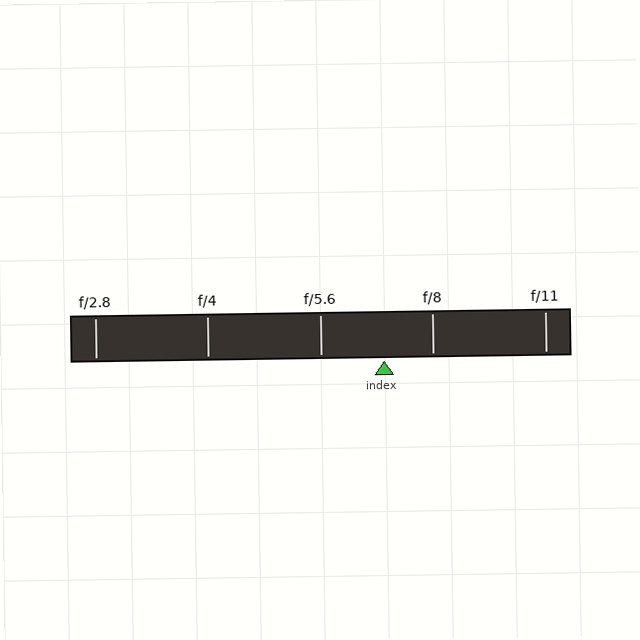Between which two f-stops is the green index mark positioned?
The index mark is between f/5.6 and f/8.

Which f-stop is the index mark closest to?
The index mark is closest to f/8.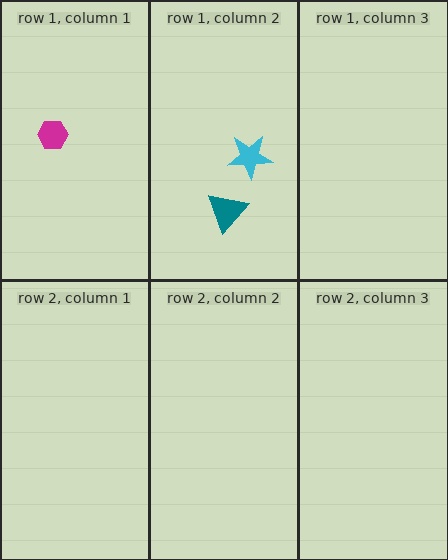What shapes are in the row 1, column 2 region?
The teal triangle, the cyan star.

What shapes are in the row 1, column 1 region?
The magenta hexagon.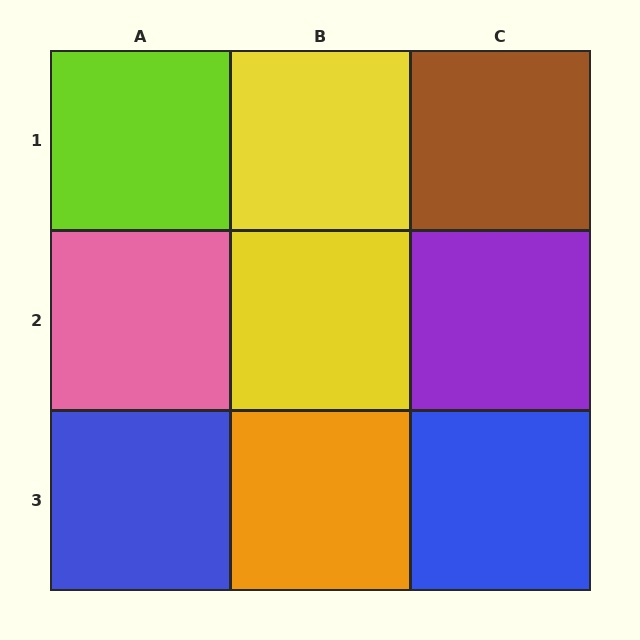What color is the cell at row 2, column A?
Pink.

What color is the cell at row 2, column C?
Purple.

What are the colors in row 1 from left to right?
Lime, yellow, brown.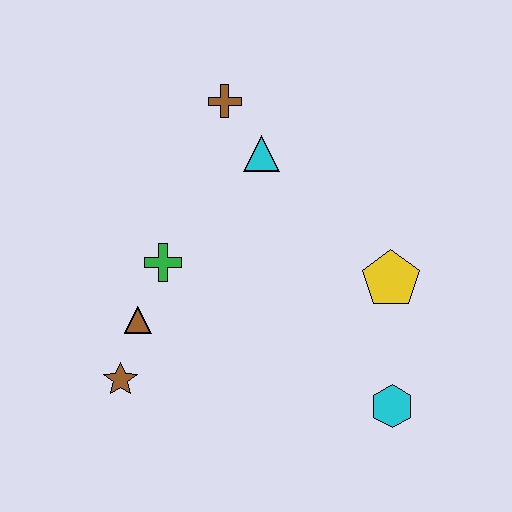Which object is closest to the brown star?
The brown triangle is closest to the brown star.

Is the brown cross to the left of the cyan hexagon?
Yes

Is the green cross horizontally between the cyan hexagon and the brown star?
Yes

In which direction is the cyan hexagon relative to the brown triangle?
The cyan hexagon is to the right of the brown triangle.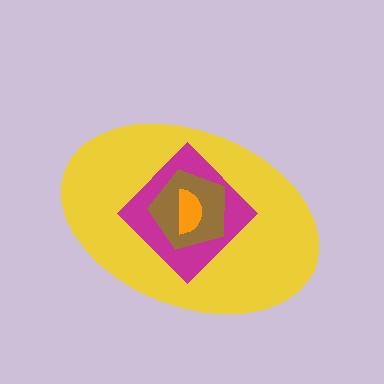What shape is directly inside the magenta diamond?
The brown pentagon.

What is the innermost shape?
The orange semicircle.